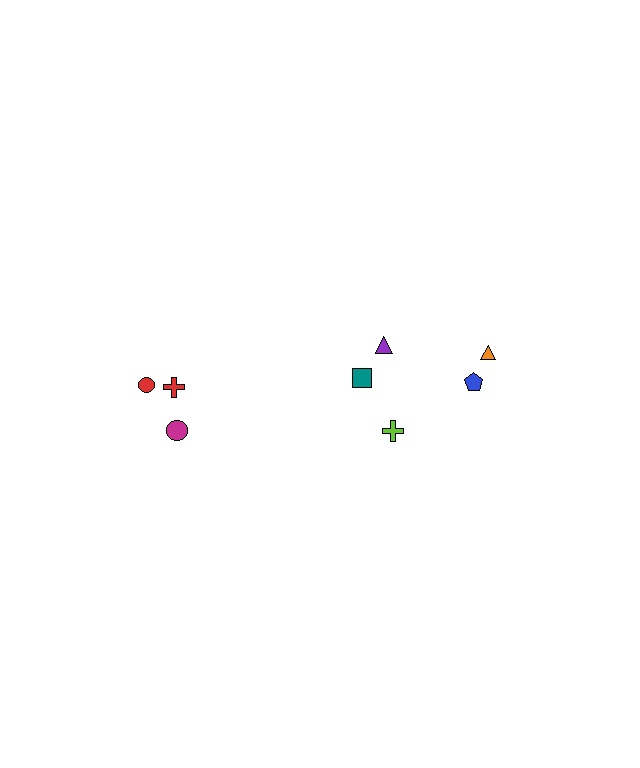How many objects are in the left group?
There are 3 objects.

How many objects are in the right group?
There are 5 objects.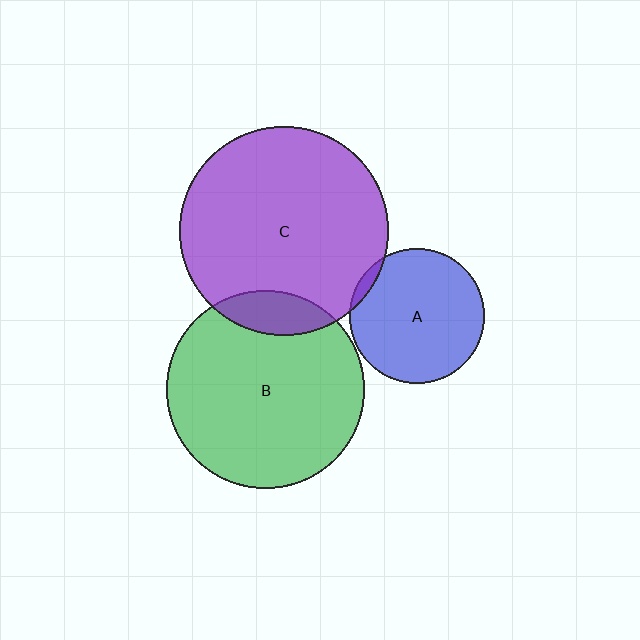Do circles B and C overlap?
Yes.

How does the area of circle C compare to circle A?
Approximately 2.4 times.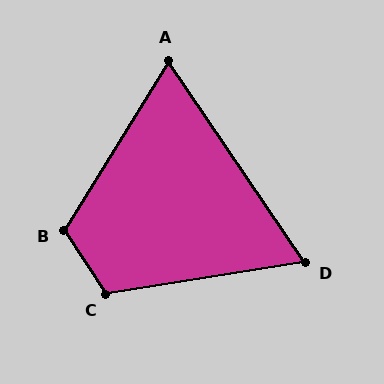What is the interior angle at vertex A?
Approximately 66 degrees (acute).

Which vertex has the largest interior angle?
B, at approximately 115 degrees.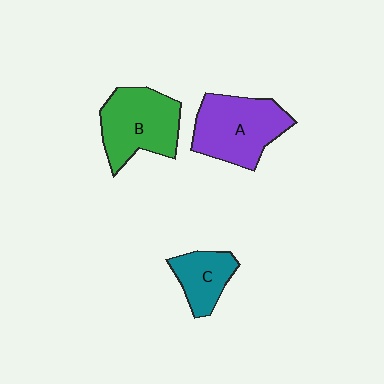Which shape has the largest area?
Shape A (purple).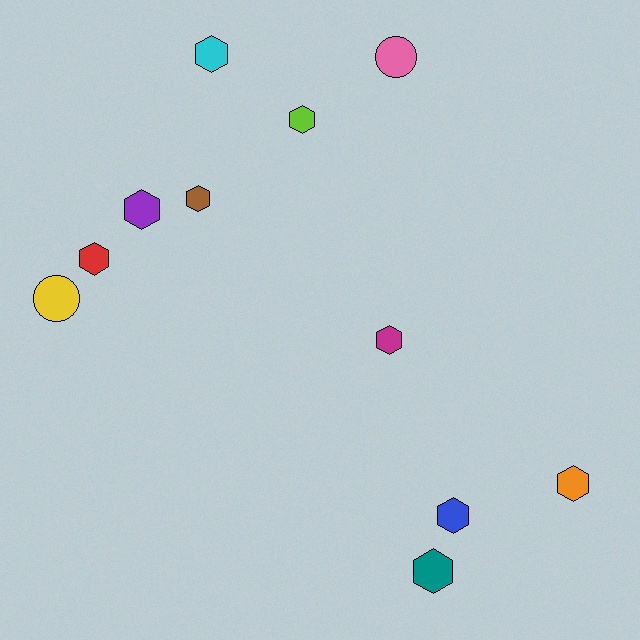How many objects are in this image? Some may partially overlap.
There are 11 objects.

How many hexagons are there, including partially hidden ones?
There are 9 hexagons.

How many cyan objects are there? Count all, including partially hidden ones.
There is 1 cyan object.